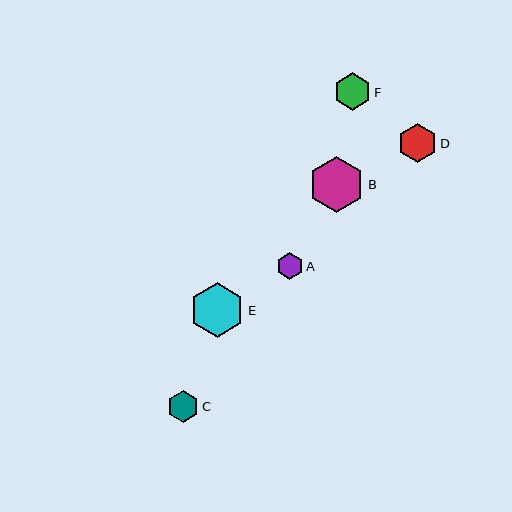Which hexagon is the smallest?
Hexagon A is the smallest with a size of approximately 26 pixels.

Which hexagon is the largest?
Hexagon B is the largest with a size of approximately 56 pixels.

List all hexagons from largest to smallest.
From largest to smallest: B, E, D, F, C, A.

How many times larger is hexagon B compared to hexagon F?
Hexagon B is approximately 1.5 times the size of hexagon F.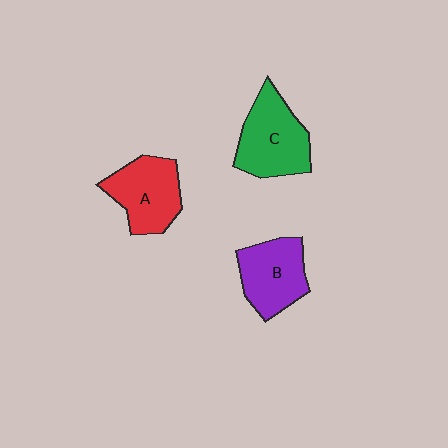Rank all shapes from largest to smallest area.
From largest to smallest: C (green), A (red), B (purple).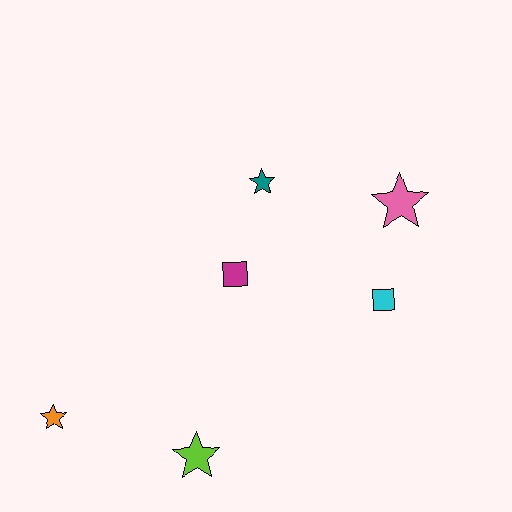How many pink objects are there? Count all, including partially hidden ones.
There is 1 pink object.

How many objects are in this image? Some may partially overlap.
There are 6 objects.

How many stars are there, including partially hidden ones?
There are 4 stars.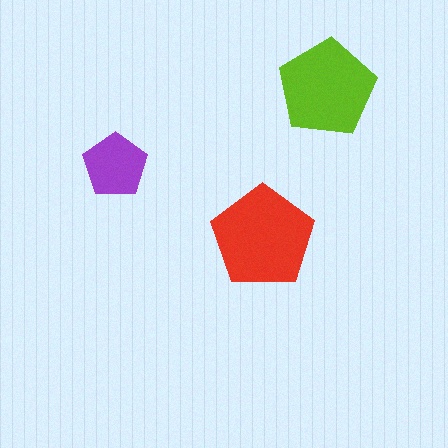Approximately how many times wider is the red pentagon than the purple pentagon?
About 1.5 times wider.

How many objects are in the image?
There are 3 objects in the image.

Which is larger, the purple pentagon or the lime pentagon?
The lime one.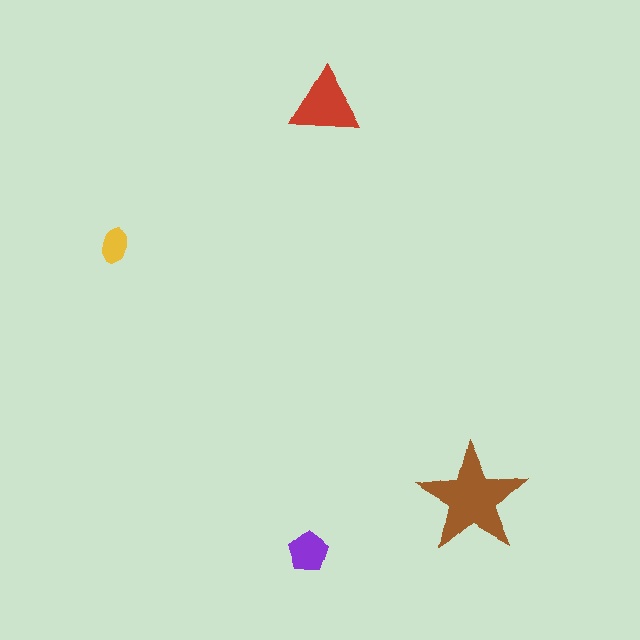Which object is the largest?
The brown star.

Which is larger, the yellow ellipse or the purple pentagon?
The purple pentagon.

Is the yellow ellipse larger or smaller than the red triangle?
Smaller.